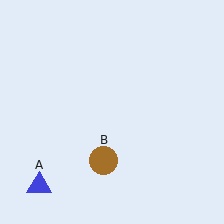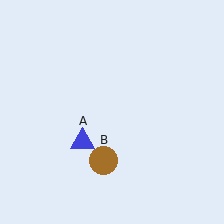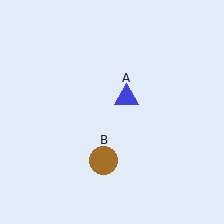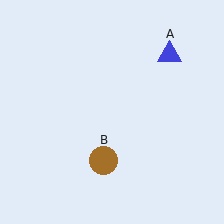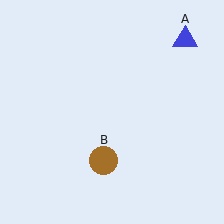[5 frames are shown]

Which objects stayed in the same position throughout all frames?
Brown circle (object B) remained stationary.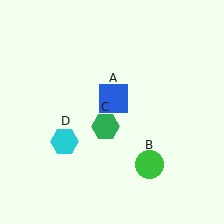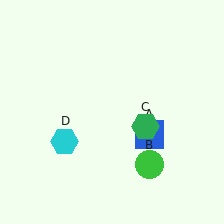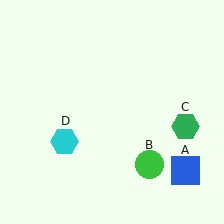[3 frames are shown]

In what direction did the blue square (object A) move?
The blue square (object A) moved down and to the right.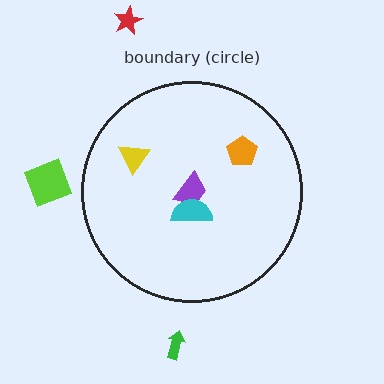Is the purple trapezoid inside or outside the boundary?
Inside.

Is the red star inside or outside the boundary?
Outside.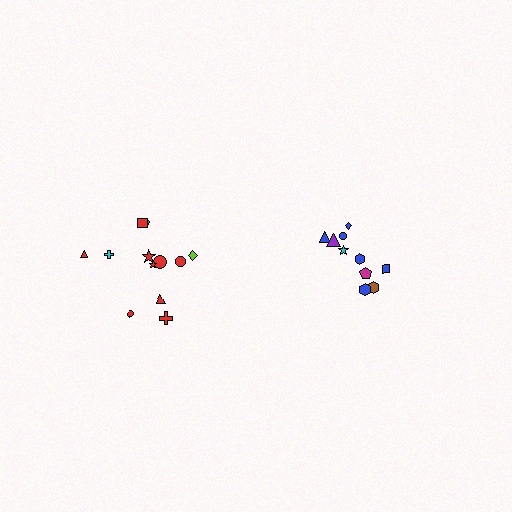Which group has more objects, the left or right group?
The left group.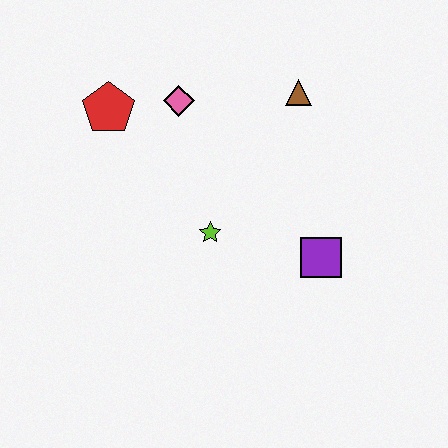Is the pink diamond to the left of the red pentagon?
No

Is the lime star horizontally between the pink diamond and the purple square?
Yes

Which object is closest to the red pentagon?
The pink diamond is closest to the red pentagon.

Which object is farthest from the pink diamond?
The purple square is farthest from the pink diamond.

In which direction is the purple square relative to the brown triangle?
The purple square is below the brown triangle.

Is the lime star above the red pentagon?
No